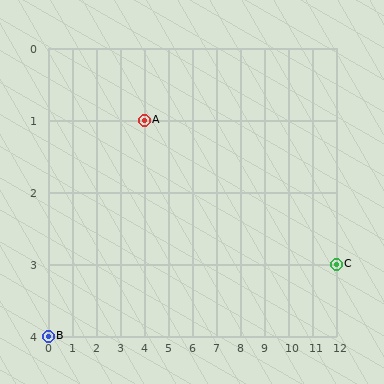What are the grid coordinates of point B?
Point B is at grid coordinates (0, 4).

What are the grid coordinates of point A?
Point A is at grid coordinates (4, 1).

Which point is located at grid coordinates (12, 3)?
Point C is at (12, 3).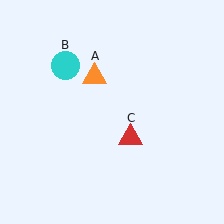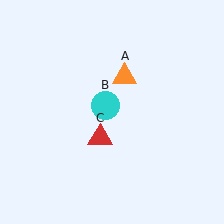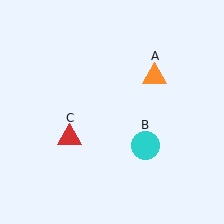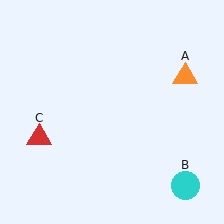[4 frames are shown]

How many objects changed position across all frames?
3 objects changed position: orange triangle (object A), cyan circle (object B), red triangle (object C).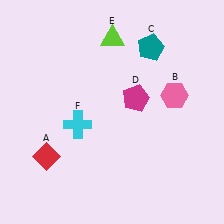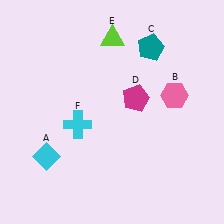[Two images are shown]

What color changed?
The diamond (A) changed from red in Image 1 to cyan in Image 2.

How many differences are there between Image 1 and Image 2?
There is 1 difference between the two images.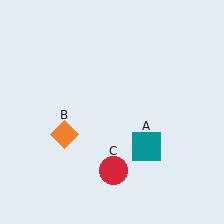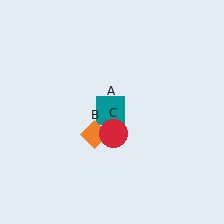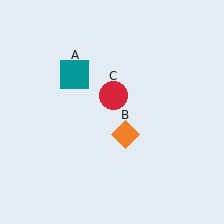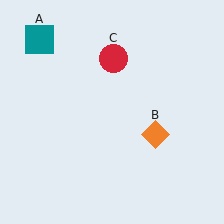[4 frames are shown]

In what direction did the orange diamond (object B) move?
The orange diamond (object B) moved right.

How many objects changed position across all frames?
3 objects changed position: teal square (object A), orange diamond (object B), red circle (object C).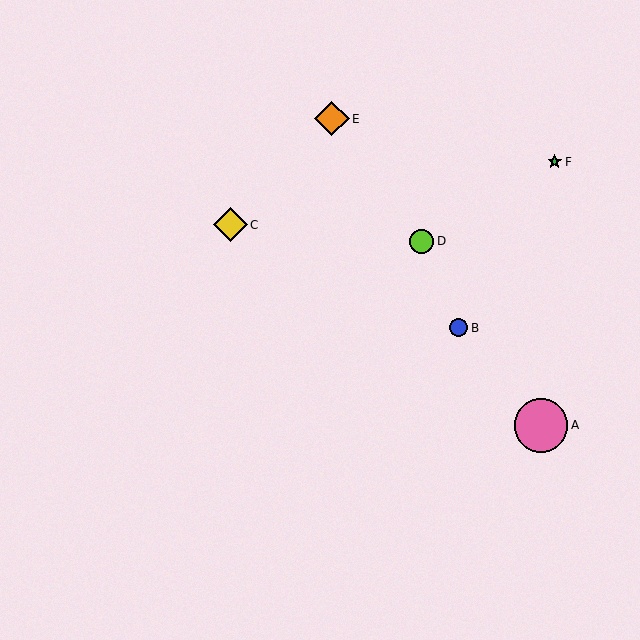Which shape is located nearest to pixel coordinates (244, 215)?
The yellow diamond (labeled C) at (230, 225) is nearest to that location.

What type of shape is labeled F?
Shape F is a green star.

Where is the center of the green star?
The center of the green star is at (555, 162).